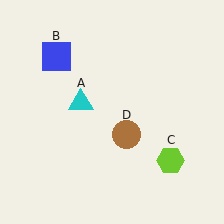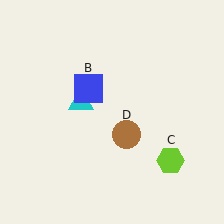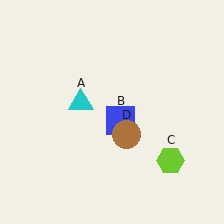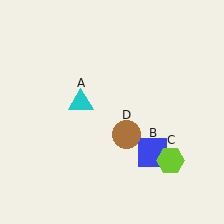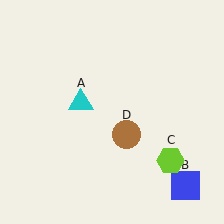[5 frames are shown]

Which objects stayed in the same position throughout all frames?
Cyan triangle (object A) and lime hexagon (object C) and brown circle (object D) remained stationary.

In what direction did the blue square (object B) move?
The blue square (object B) moved down and to the right.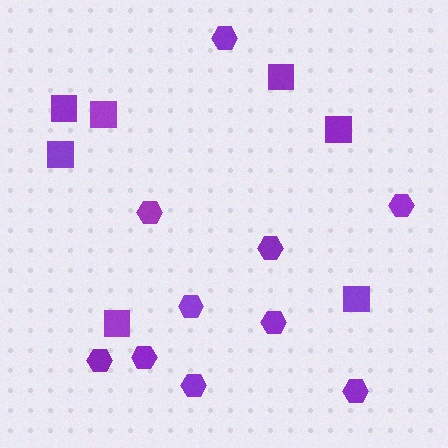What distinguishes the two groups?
There are 2 groups: one group of squares (7) and one group of hexagons (10).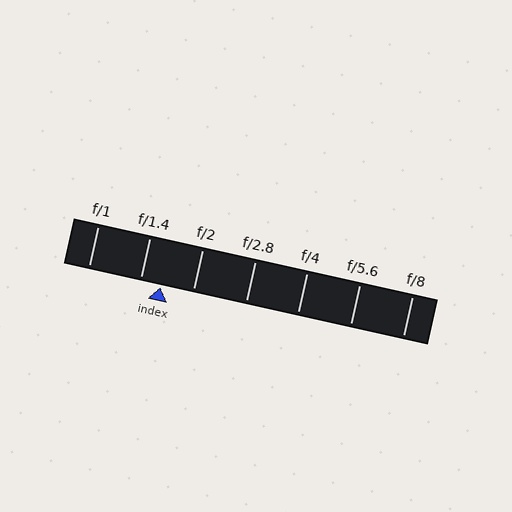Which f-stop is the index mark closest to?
The index mark is closest to f/1.4.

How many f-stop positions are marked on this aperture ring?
There are 7 f-stop positions marked.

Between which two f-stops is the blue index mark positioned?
The index mark is between f/1.4 and f/2.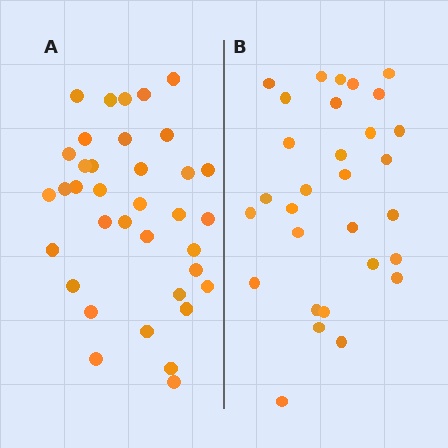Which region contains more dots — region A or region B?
Region A (the left region) has more dots.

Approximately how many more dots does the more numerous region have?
Region A has about 6 more dots than region B.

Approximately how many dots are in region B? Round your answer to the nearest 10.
About 30 dots.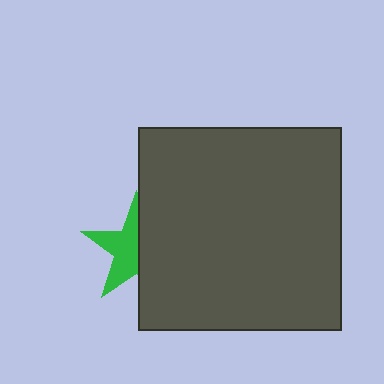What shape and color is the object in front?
The object in front is a dark gray square.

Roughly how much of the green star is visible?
About half of it is visible (roughly 52%).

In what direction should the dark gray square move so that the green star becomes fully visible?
The dark gray square should move right. That is the shortest direction to clear the overlap and leave the green star fully visible.